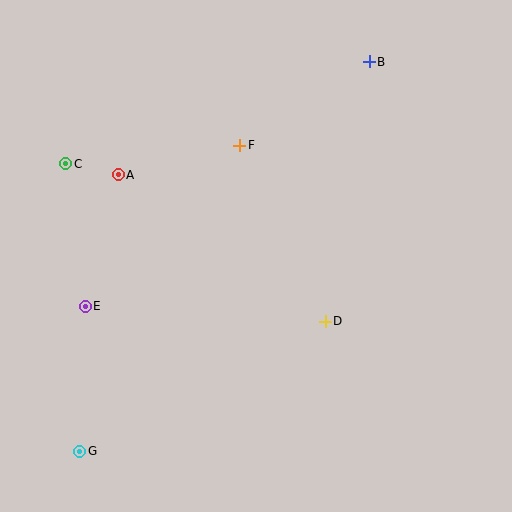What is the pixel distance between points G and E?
The distance between G and E is 145 pixels.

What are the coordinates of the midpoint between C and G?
The midpoint between C and G is at (73, 308).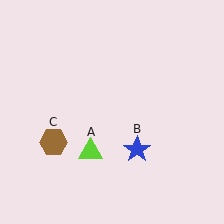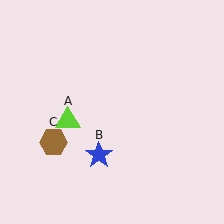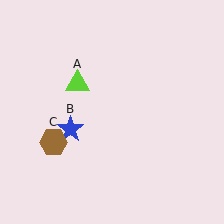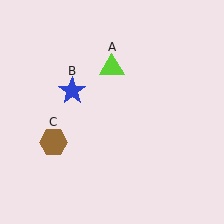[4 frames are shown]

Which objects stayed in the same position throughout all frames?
Brown hexagon (object C) remained stationary.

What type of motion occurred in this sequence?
The lime triangle (object A), blue star (object B) rotated clockwise around the center of the scene.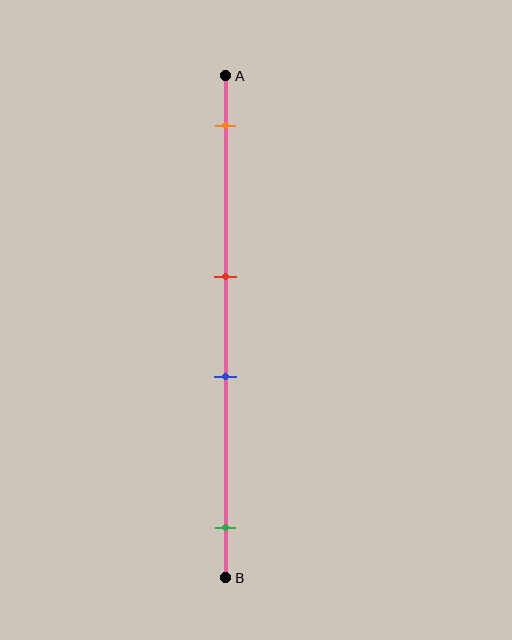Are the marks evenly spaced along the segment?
No, the marks are not evenly spaced.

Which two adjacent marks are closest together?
The red and blue marks are the closest adjacent pair.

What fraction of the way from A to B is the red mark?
The red mark is approximately 40% (0.4) of the way from A to B.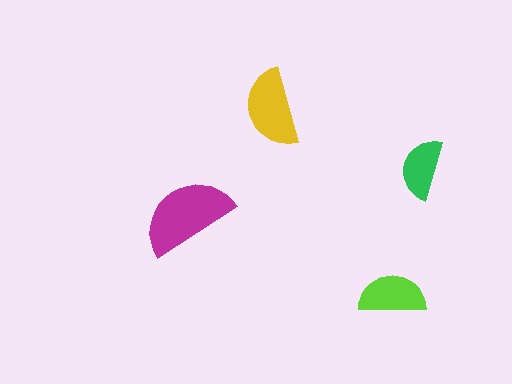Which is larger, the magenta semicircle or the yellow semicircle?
The magenta one.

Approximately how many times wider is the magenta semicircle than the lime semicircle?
About 1.5 times wider.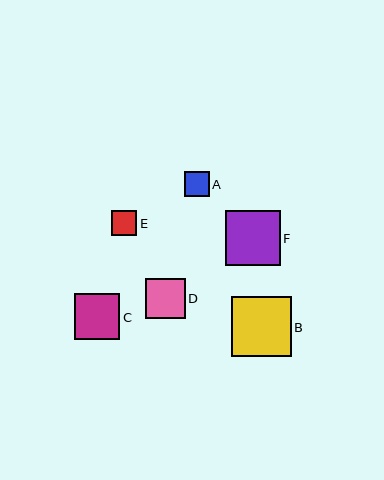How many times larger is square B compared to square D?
Square B is approximately 1.5 times the size of square D.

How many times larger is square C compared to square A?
Square C is approximately 1.8 times the size of square A.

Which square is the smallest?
Square E is the smallest with a size of approximately 25 pixels.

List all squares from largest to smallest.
From largest to smallest: B, F, C, D, A, E.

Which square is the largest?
Square B is the largest with a size of approximately 60 pixels.